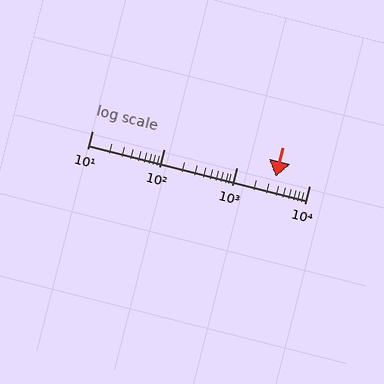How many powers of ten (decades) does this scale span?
The scale spans 3 decades, from 10 to 10000.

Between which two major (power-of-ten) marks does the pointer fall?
The pointer is between 1000 and 10000.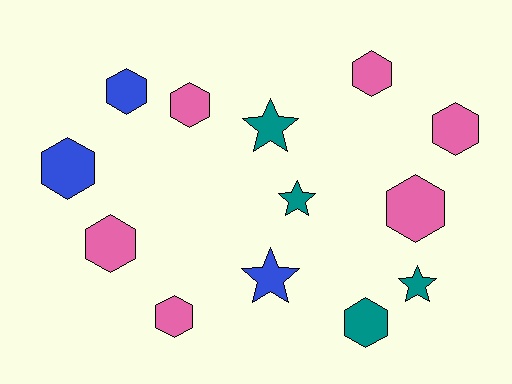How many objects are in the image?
There are 13 objects.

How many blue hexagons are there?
There are 2 blue hexagons.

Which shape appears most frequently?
Hexagon, with 9 objects.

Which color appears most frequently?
Pink, with 6 objects.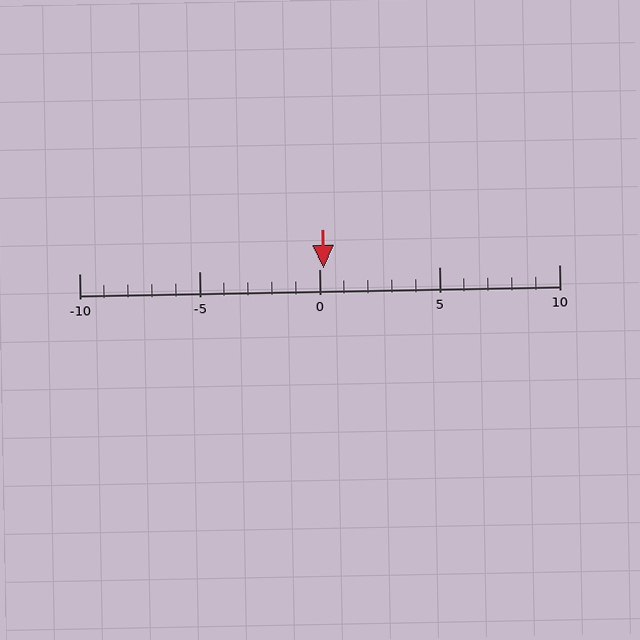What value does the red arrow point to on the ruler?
The red arrow points to approximately 0.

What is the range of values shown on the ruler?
The ruler shows values from -10 to 10.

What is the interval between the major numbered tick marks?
The major tick marks are spaced 5 units apart.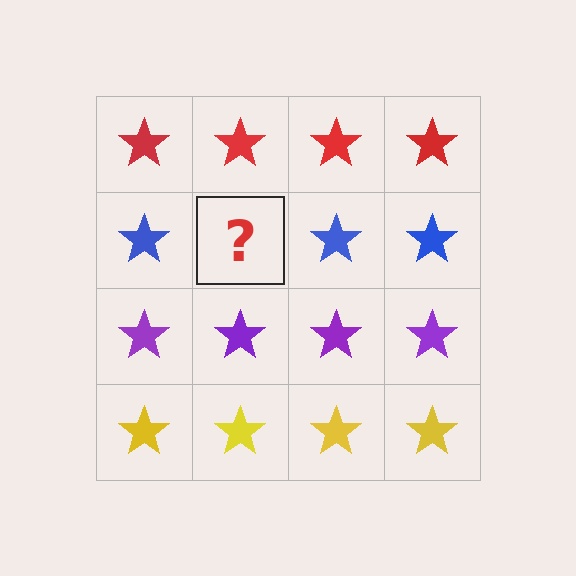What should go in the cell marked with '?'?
The missing cell should contain a blue star.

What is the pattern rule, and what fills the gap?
The rule is that each row has a consistent color. The gap should be filled with a blue star.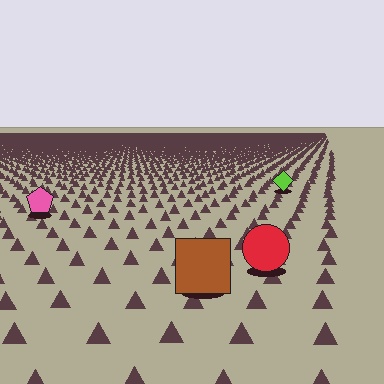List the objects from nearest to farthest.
From nearest to farthest: the brown square, the red circle, the pink pentagon, the lime diamond.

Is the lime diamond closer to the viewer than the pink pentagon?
No. The pink pentagon is closer — you can tell from the texture gradient: the ground texture is coarser near it.